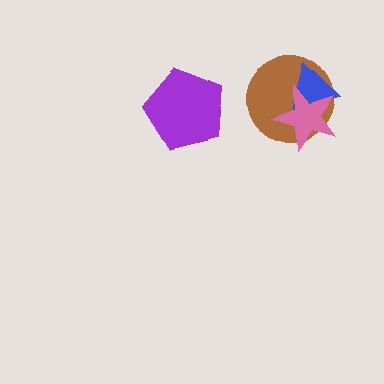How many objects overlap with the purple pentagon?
0 objects overlap with the purple pentagon.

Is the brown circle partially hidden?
Yes, it is partially covered by another shape.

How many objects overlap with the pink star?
2 objects overlap with the pink star.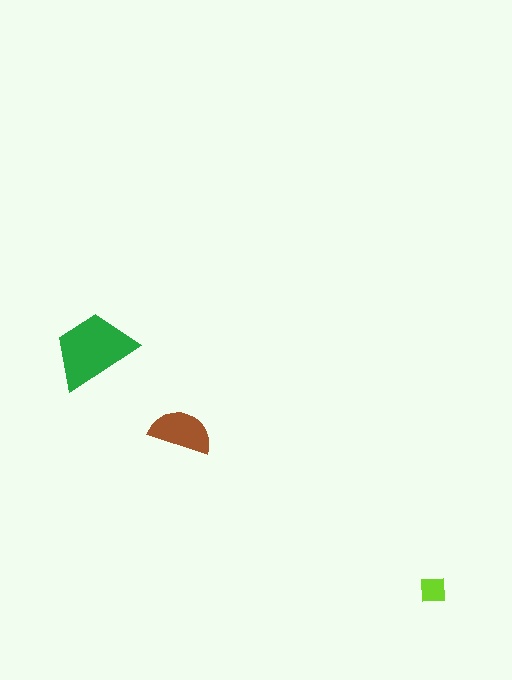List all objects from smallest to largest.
The lime square, the brown semicircle, the green trapezoid.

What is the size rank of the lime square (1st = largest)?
3rd.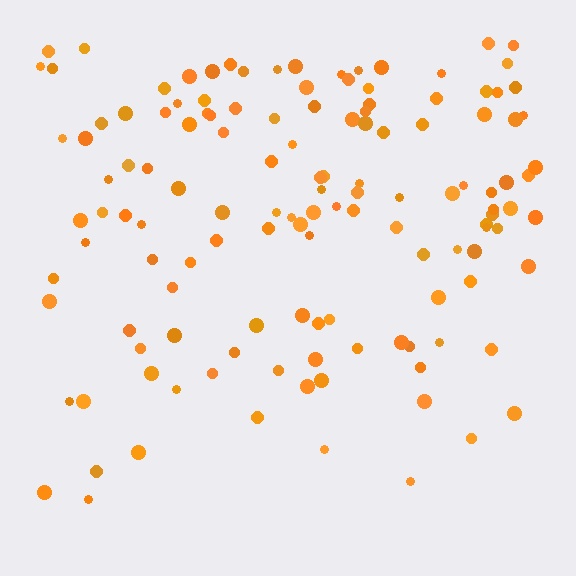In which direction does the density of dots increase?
From bottom to top, with the top side densest.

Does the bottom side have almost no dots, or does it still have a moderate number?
Still a moderate number, just noticeably fewer than the top.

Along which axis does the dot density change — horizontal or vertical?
Vertical.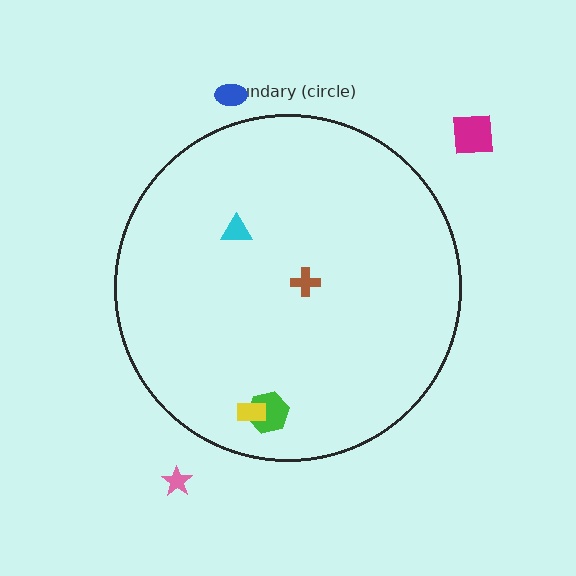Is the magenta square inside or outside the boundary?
Outside.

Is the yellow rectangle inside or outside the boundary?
Inside.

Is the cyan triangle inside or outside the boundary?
Inside.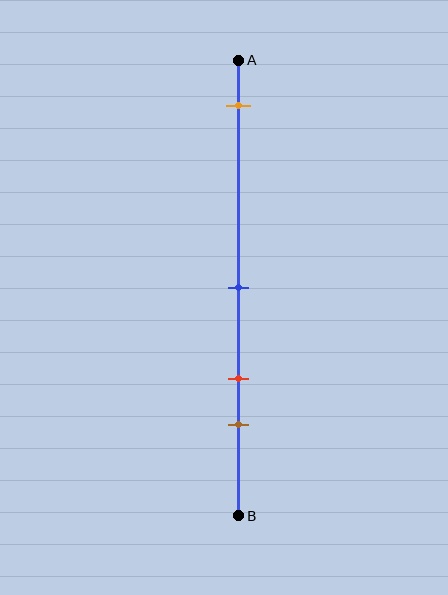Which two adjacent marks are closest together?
The red and brown marks are the closest adjacent pair.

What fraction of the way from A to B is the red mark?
The red mark is approximately 70% (0.7) of the way from A to B.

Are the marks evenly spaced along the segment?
No, the marks are not evenly spaced.